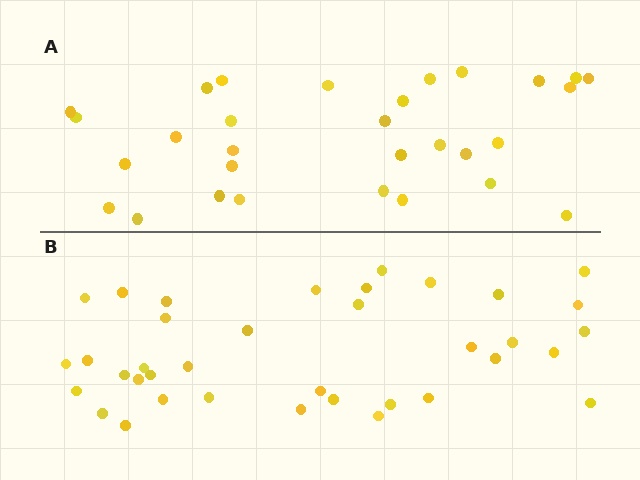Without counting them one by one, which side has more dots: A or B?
Region B (the bottom region) has more dots.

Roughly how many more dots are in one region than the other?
Region B has roughly 8 or so more dots than region A.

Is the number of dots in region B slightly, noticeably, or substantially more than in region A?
Region B has only slightly more — the two regions are fairly close. The ratio is roughly 1.2 to 1.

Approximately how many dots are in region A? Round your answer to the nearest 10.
About 30 dots.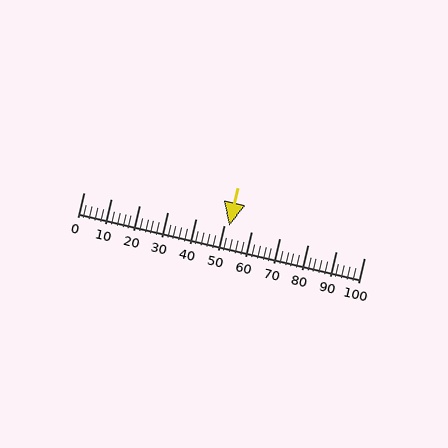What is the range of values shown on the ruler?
The ruler shows values from 0 to 100.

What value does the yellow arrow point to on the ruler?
The yellow arrow points to approximately 52.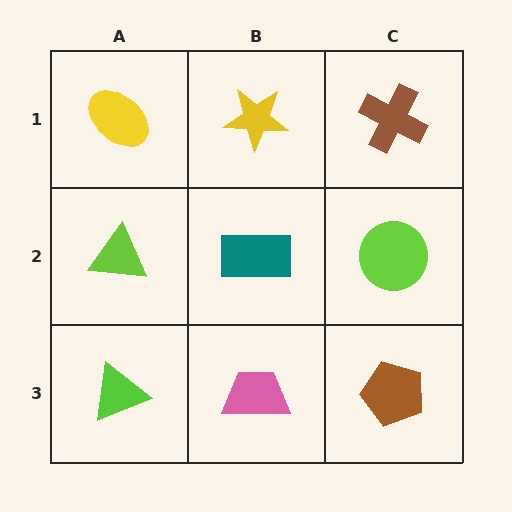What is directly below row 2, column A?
A lime triangle.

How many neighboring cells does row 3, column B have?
3.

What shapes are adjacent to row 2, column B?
A yellow star (row 1, column B), a pink trapezoid (row 3, column B), a lime triangle (row 2, column A), a lime circle (row 2, column C).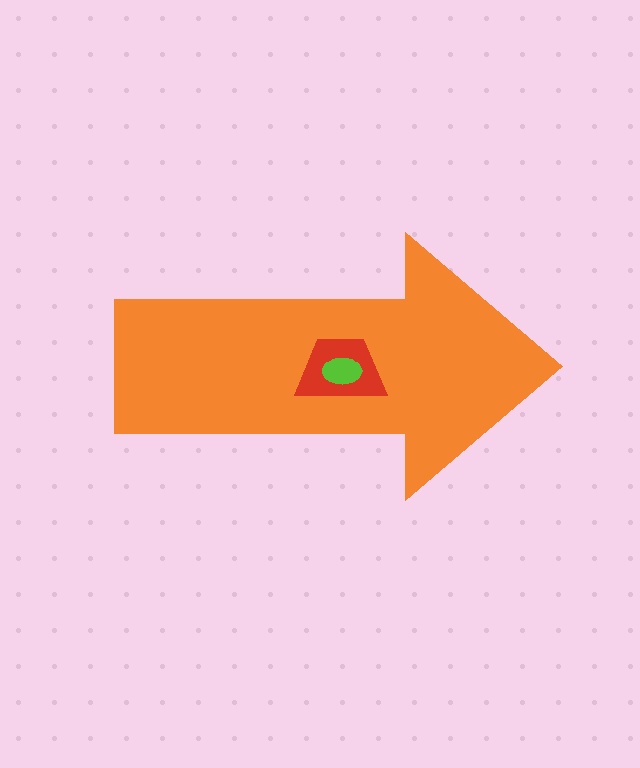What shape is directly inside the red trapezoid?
The lime ellipse.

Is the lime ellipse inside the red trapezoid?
Yes.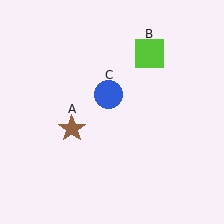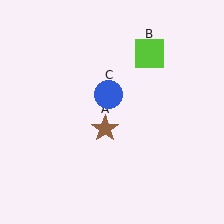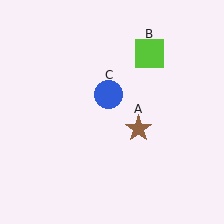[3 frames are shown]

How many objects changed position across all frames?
1 object changed position: brown star (object A).